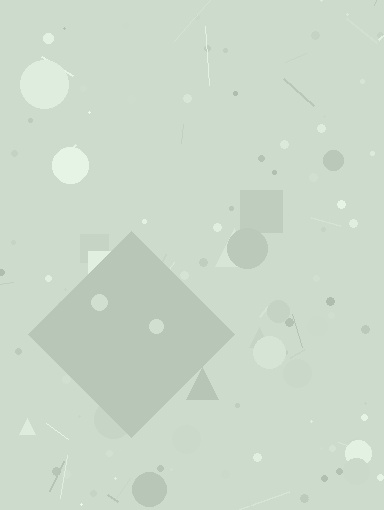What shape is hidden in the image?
A diamond is hidden in the image.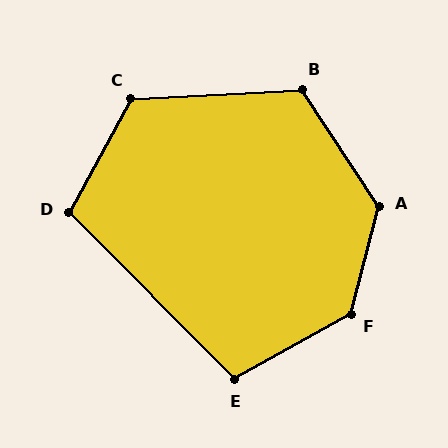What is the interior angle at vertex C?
Approximately 122 degrees (obtuse).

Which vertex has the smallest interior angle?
E, at approximately 105 degrees.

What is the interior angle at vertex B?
Approximately 120 degrees (obtuse).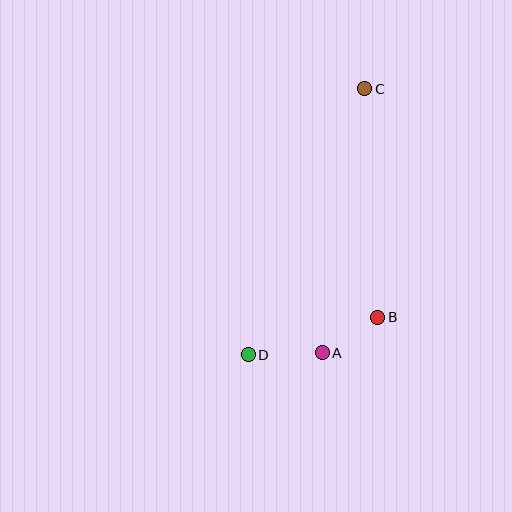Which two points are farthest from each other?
Points C and D are farthest from each other.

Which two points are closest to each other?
Points A and B are closest to each other.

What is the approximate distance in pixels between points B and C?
The distance between B and C is approximately 229 pixels.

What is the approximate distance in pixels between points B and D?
The distance between B and D is approximately 135 pixels.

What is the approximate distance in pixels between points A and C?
The distance between A and C is approximately 267 pixels.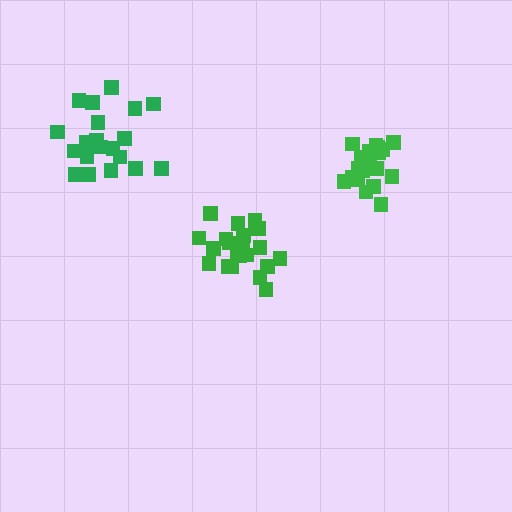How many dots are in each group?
Group 1: 21 dots, Group 2: 19 dots, Group 3: 20 dots (60 total).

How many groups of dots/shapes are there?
There are 3 groups.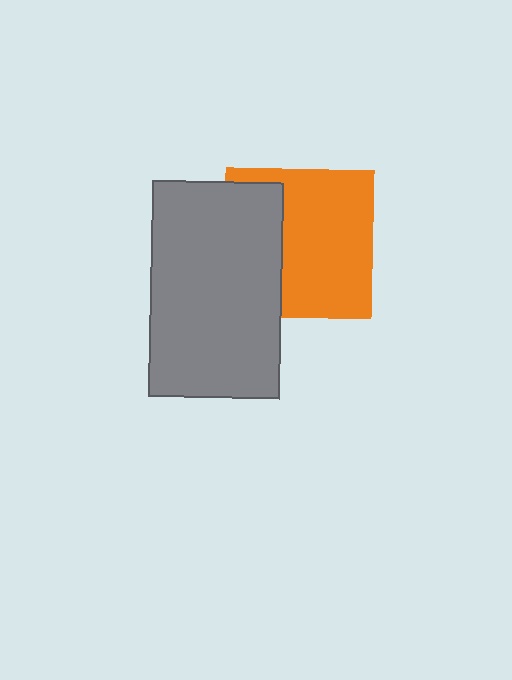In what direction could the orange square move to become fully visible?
The orange square could move right. That would shift it out from behind the gray rectangle entirely.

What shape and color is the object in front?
The object in front is a gray rectangle.